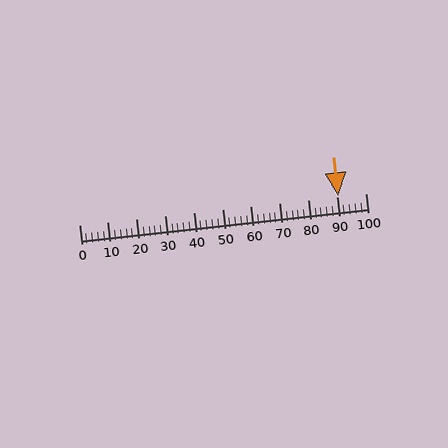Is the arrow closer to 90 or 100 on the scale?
The arrow is closer to 90.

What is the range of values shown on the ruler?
The ruler shows values from 0 to 100.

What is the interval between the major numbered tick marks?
The major tick marks are spaced 10 units apart.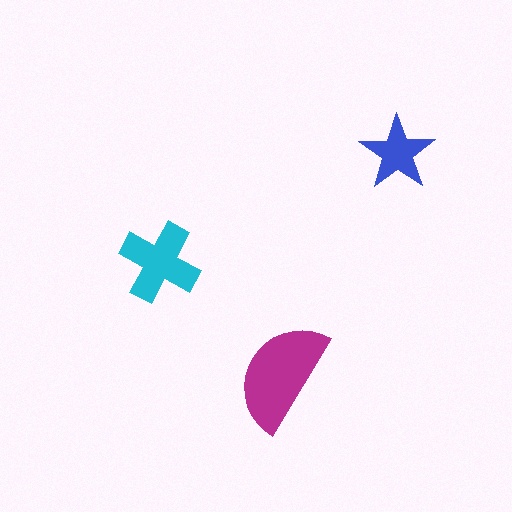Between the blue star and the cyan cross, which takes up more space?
The cyan cross.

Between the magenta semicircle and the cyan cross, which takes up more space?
The magenta semicircle.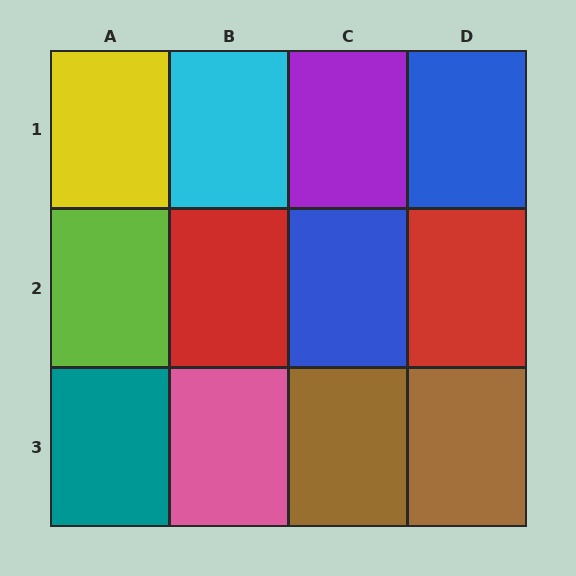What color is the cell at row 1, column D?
Blue.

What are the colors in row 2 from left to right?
Lime, red, blue, red.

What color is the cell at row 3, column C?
Brown.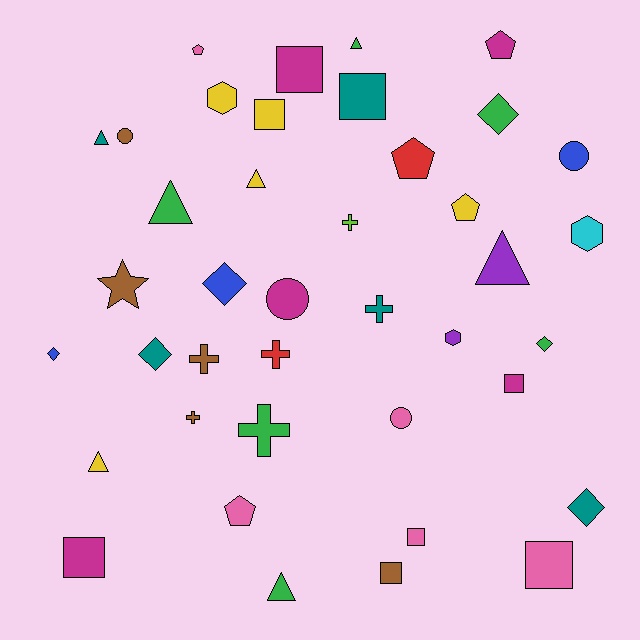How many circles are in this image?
There are 4 circles.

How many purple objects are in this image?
There are 2 purple objects.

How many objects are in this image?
There are 40 objects.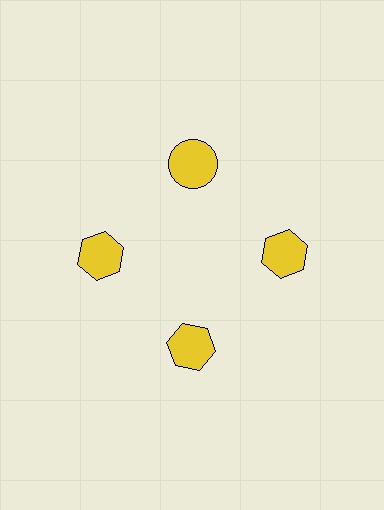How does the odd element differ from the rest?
It has a different shape: circle instead of hexagon.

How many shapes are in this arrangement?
There are 4 shapes arranged in a ring pattern.